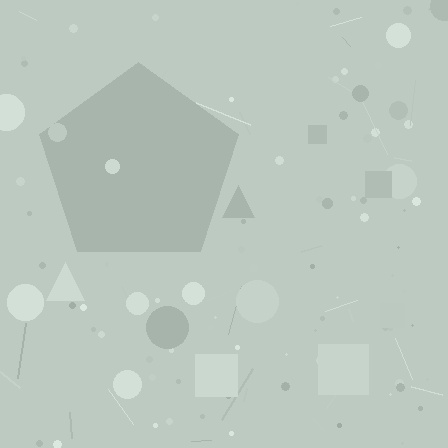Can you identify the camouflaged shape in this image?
The camouflaged shape is a pentagon.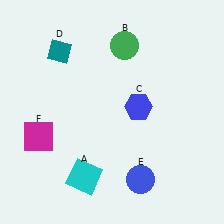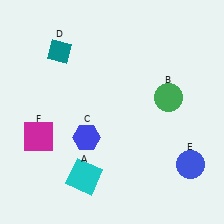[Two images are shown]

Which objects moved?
The objects that moved are: the green circle (B), the blue hexagon (C), the blue circle (E).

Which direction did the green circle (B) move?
The green circle (B) moved down.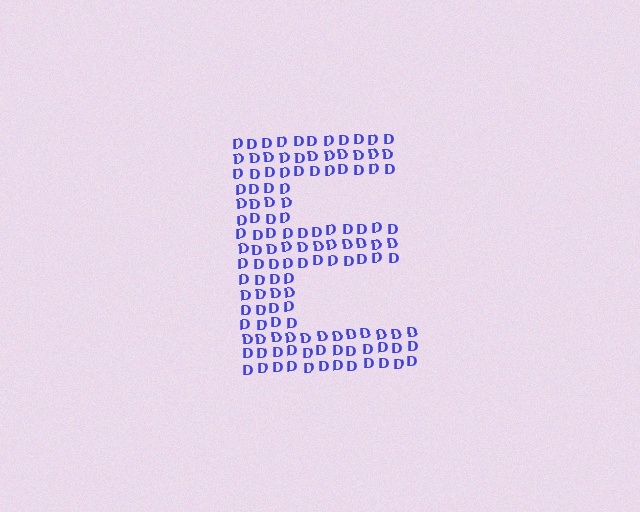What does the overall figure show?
The overall figure shows the letter E.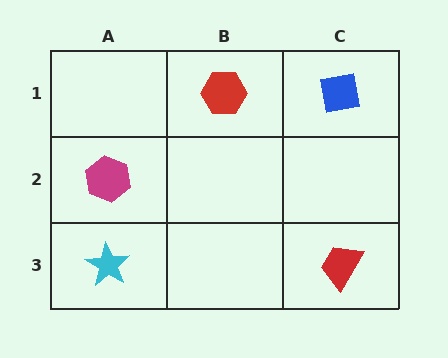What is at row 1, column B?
A red hexagon.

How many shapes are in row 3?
2 shapes.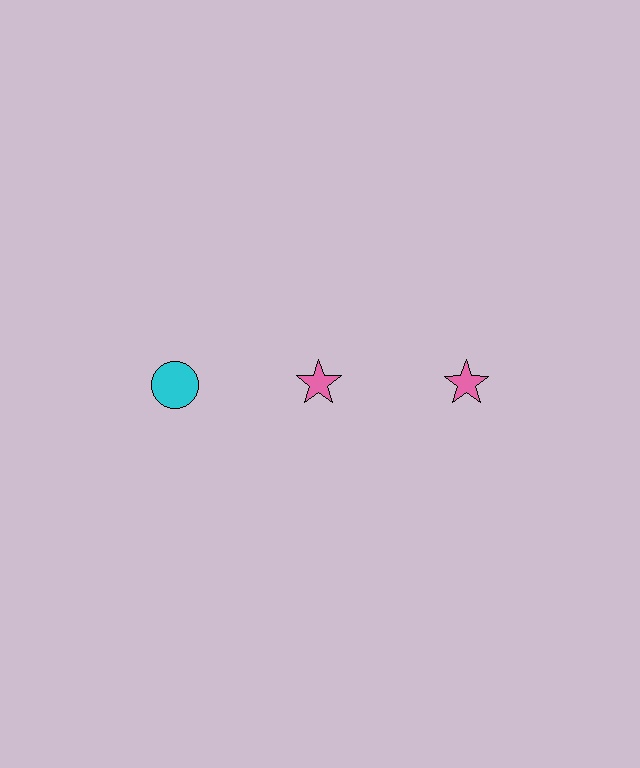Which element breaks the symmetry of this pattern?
The cyan circle in the top row, leftmost column breaks the symmetry. All other shapes are pink stars.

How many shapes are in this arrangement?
There are 3 shapes arranged in a grid pattern.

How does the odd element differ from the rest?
It differs in both color (cyan instead of pink) and shape (circle instead of star).